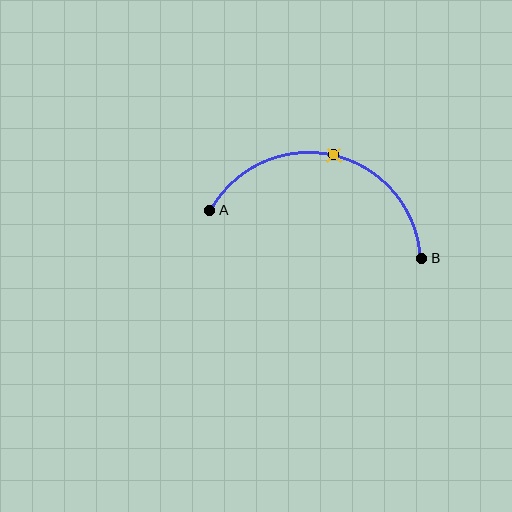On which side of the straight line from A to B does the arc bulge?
The arc bulges above the straight line connecting A and B.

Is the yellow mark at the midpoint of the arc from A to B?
Yes. The yellow mark lies on the arc at equal arc-length from both A and B — it is the arc midpoint.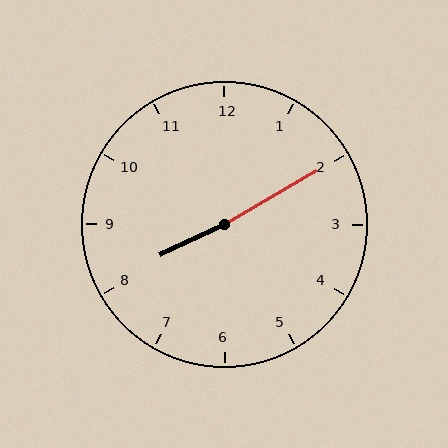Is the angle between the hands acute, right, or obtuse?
It is obtuse.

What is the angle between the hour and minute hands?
Approximately 175 degrees.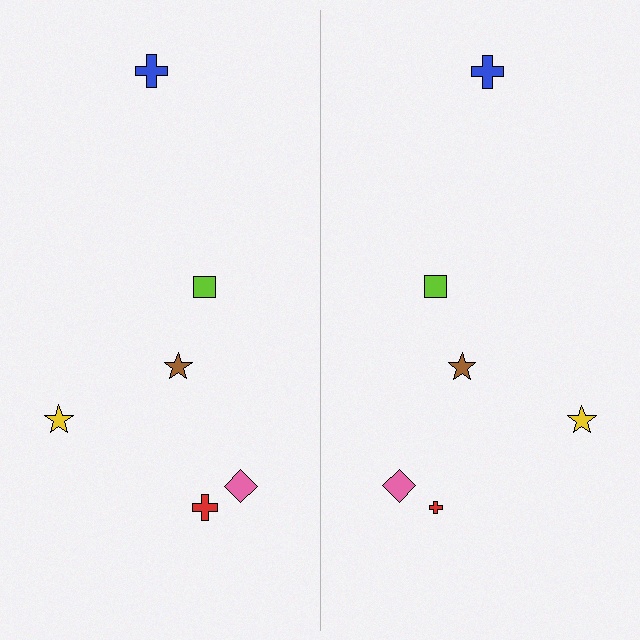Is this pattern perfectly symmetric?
No, the pattern is not perfectly symmetric. The red cross on the right side has a different size than its mirror counterpart.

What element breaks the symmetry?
The red cross on the right side has a different size than its mirror counterpart.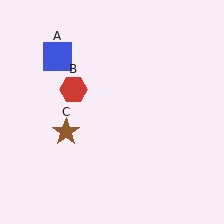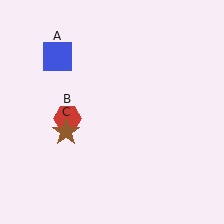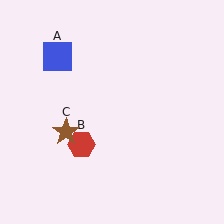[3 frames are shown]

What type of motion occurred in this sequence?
The red hexagon (object B) rotated counterclockwise around the center of the scene.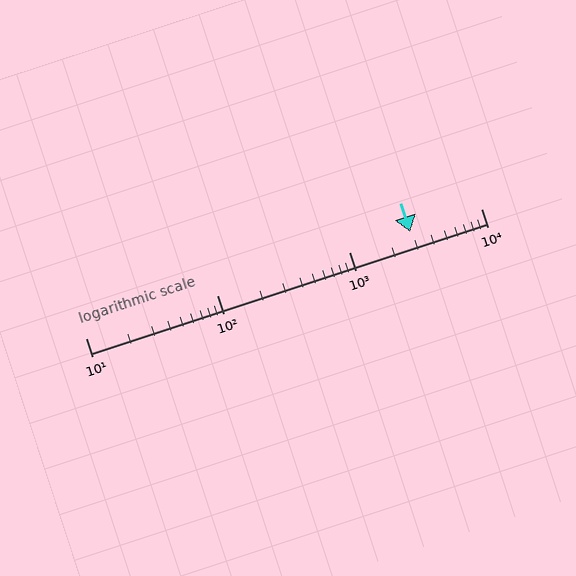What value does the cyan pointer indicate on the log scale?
The pointer indicates approximately 2900.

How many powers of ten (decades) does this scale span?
The scale spans 3 decades, from 10 to 10000.